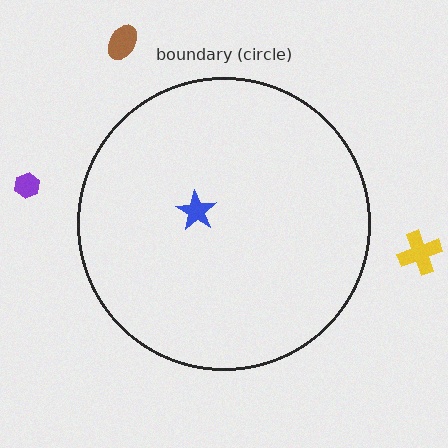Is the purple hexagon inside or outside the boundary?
Outside.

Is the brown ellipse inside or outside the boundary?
Outside.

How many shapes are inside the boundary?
1 inside, 3 outside.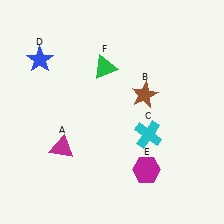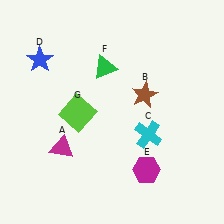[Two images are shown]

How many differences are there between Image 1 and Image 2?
There is 1 difference between the two images.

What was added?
A lime square (G) was added in Image 2.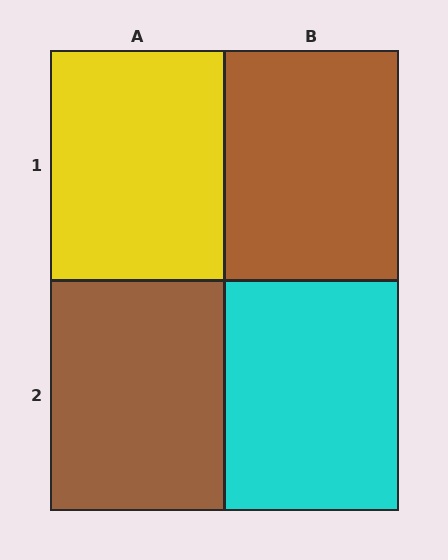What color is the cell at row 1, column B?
Brown.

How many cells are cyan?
1 cell is cyan.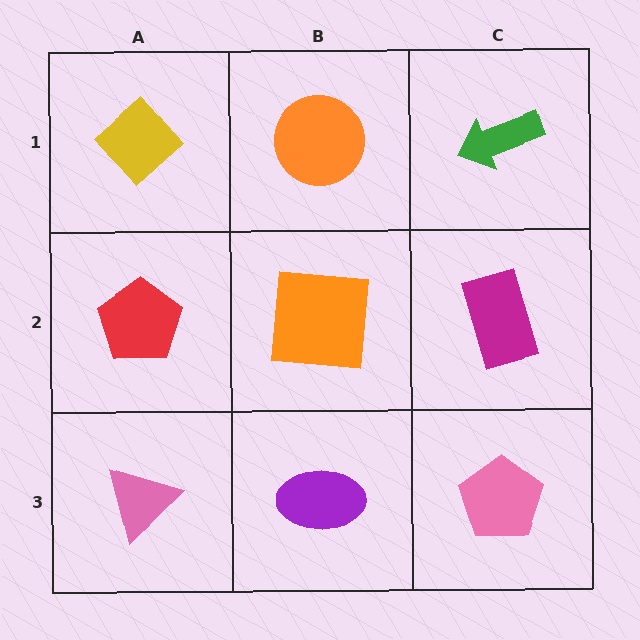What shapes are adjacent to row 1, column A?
A red pentagon (row 2, column A), an orange circle (row 1, column B).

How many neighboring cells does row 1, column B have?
3.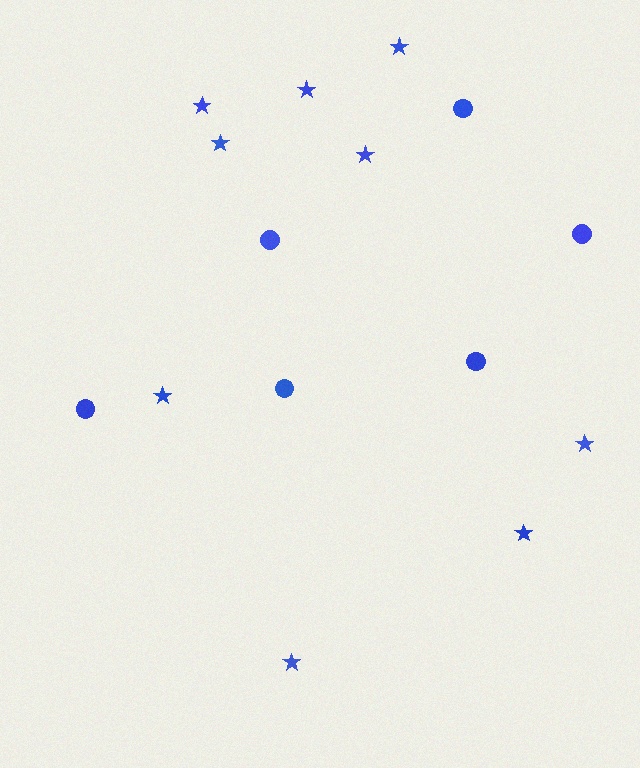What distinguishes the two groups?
There are 2 groups: one group of circles (6) and one group of stars (9).